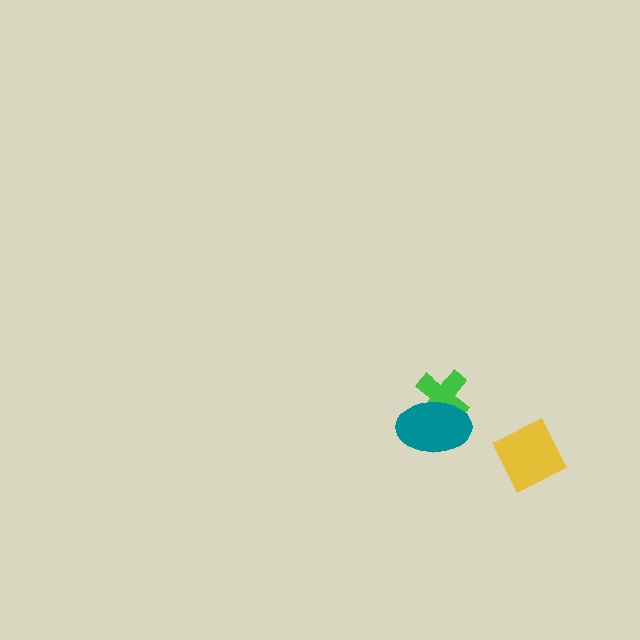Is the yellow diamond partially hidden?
No, no other shape covers it.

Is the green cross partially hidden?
Yes, it is partially covered by another shape.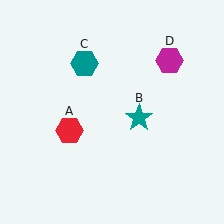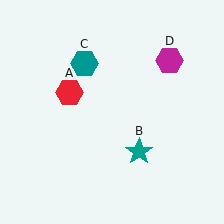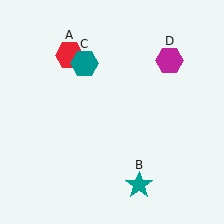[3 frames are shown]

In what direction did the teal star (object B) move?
The teal star (object B) moved down.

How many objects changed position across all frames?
2 objects changed position: red hexagon (object A), teal star (object B).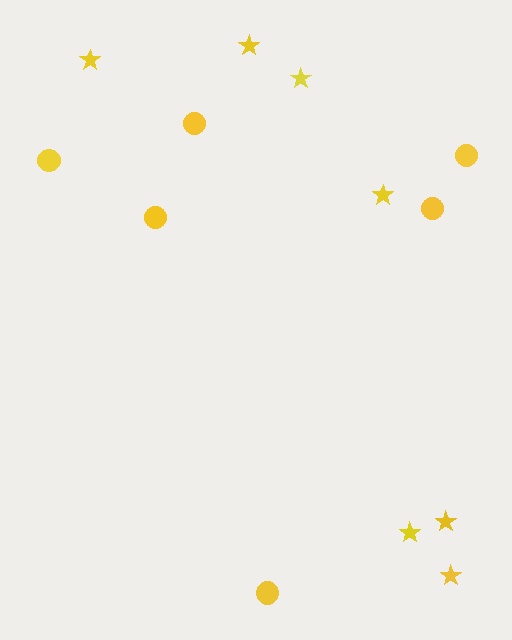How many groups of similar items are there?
There are 2 groups: one group of circles (6) and one group of stars (7).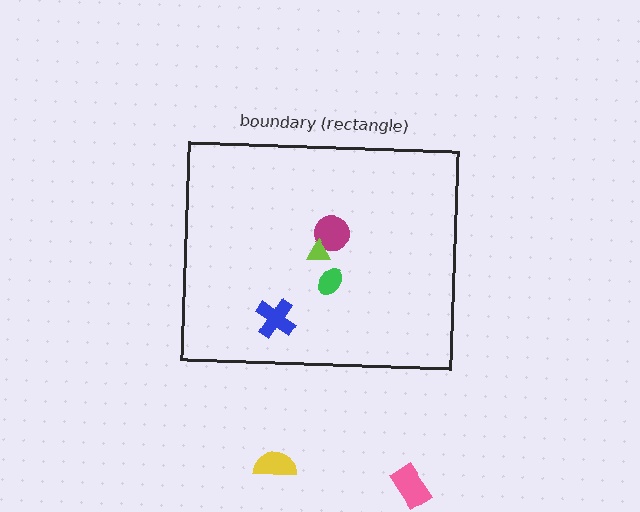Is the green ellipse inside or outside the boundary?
Inside.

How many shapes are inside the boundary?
4 inside, 2 outside.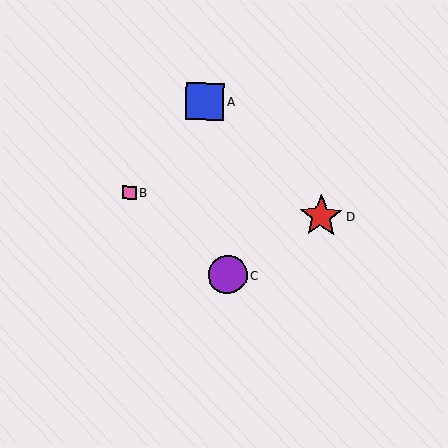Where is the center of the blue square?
The center of the blue square is at (205, 102).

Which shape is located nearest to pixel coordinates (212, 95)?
The blue square (labeled A) at (205, 102) is nearest to that location.